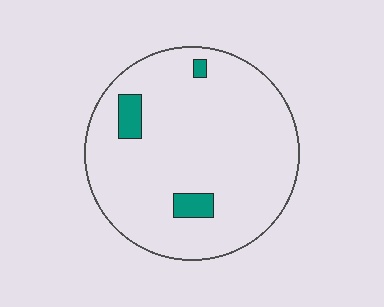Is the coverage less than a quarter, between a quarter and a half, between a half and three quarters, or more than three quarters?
Less than a quarter.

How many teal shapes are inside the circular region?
3.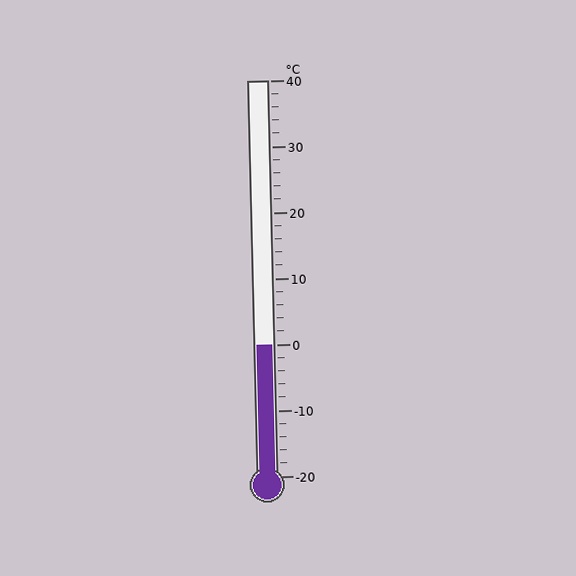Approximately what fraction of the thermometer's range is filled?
The thermometer is filled to approximately 35% of its range.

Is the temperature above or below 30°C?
The temperature is below 30°C.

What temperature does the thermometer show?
The thermometer shows approximately 0°C.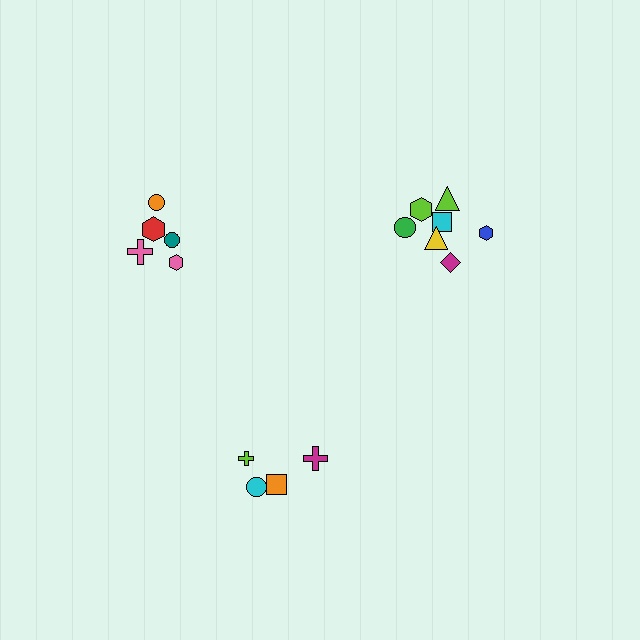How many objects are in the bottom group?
There are 4 objects.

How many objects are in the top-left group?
There are 5 objects.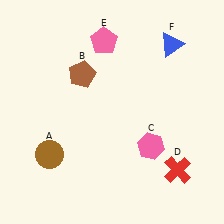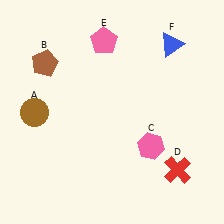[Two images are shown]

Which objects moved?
The objects that moved are: the brown circle (A), the brown pentagon (B).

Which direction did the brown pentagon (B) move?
The brown pentagon (B) moved left.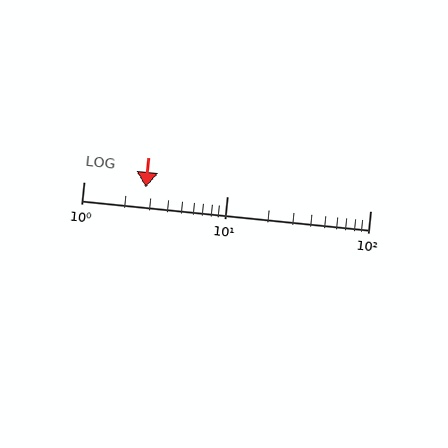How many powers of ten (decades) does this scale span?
The scale spans 2 decades, from 1 to 100.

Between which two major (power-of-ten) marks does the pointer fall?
The pointer is between 1 and 10.